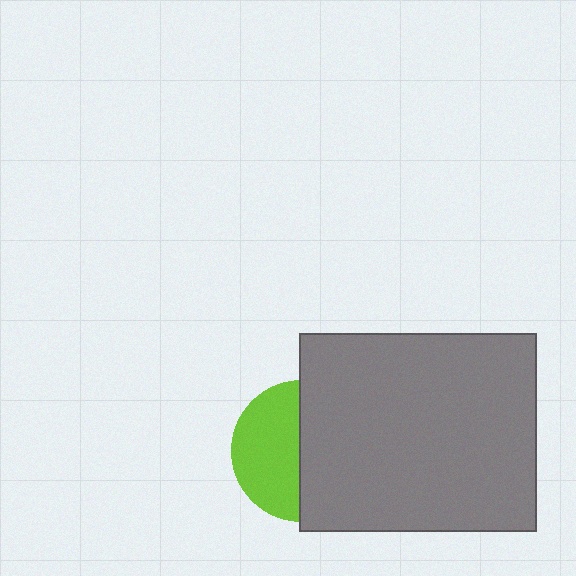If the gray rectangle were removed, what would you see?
You would see the complete lime circle.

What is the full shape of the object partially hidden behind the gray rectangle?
The partially hidden object is a lime circle.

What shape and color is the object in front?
The object in front is a gray rectangle.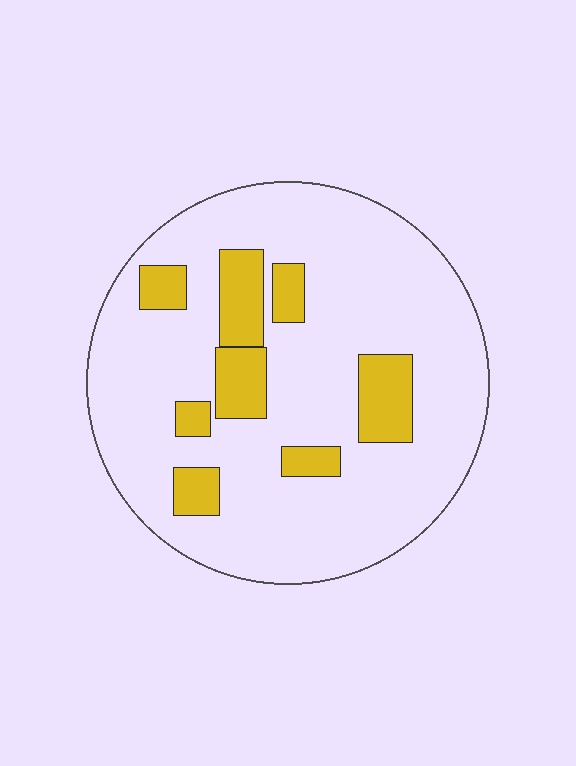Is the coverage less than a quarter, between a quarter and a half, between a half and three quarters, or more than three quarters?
Less than a quarter.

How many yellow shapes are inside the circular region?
8.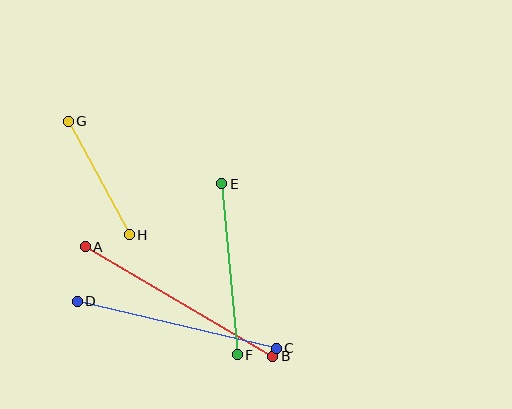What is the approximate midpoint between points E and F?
The midpoint is at approximately (229, 269) pixels.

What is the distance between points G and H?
The distance is approximately 129 pixels.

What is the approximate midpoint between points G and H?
The midpoint is at approximately (99, 178) pixels.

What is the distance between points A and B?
The distance is approximately 217 pixels.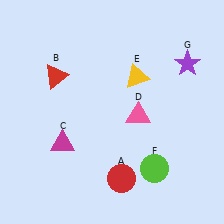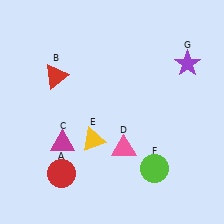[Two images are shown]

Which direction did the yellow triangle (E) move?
The yellow triangle (E) moved down.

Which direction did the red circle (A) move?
The red circle (A) moved left.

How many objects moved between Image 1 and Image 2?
3 objects moved between the two images.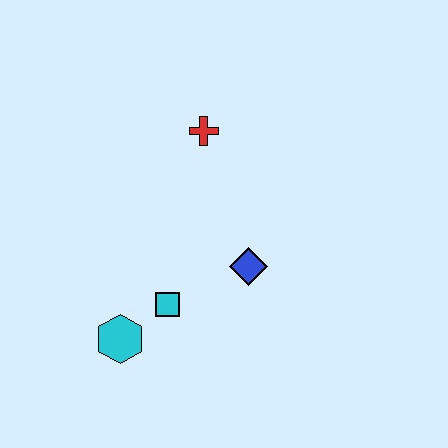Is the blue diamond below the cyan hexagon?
No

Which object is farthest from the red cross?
The cyan hexagon is farthest from the red cross.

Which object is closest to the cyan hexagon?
The cyan square is closest to the cyan hexagon.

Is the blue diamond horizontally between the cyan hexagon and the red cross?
No